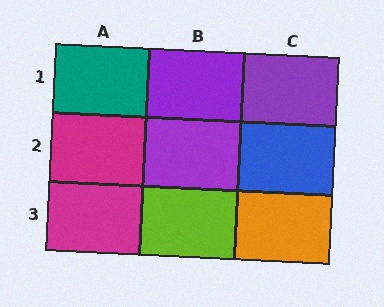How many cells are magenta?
2 cells are magenta.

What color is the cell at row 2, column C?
Blue.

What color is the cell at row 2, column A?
Magenta.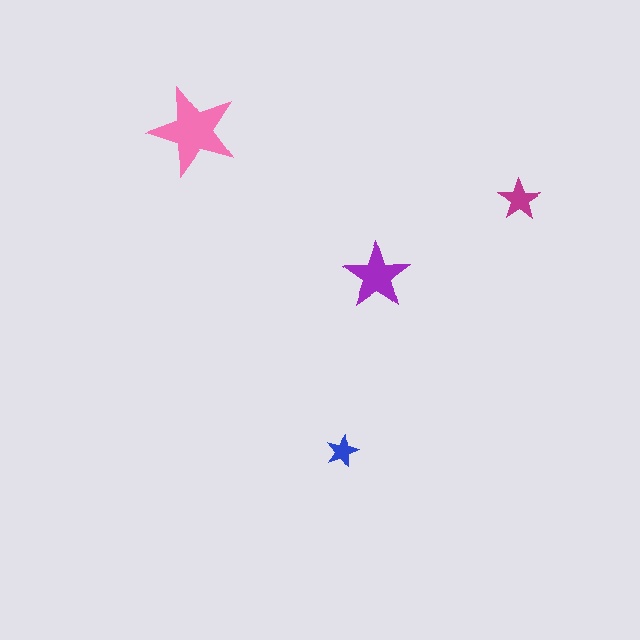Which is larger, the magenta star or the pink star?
The pink one.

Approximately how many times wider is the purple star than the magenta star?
About 1.5 times wider.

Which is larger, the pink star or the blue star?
The pink one.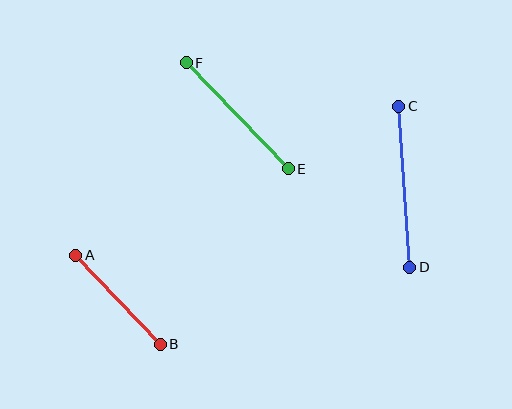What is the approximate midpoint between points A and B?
The midpoint is at approximately (118, 300) pixels.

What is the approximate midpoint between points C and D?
The midpoint is at approximately (404, 187) pixels.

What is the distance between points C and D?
The distance is approximately 161 pixels.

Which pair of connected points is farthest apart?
Points C and D are farthest apart.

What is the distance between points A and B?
The distance is approximately 122 pixels.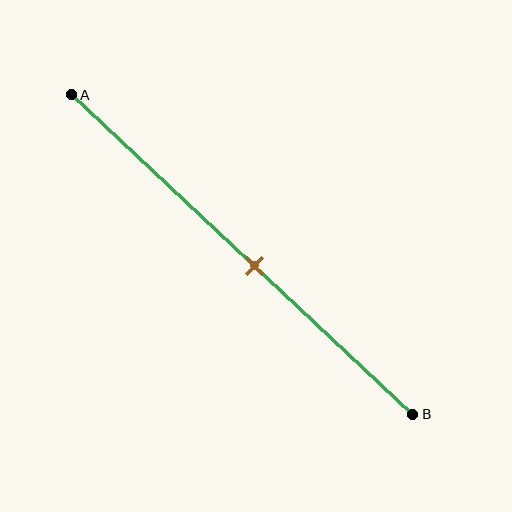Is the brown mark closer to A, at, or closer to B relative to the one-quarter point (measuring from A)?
The brown mark is closer to point B than the one-quarter point of segment AB.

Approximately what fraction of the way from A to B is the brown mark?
The brown mark is approximately 55% of the way from A to B.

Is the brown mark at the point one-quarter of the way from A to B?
No, the mark is at about 55% from A, not at the 25% one-quarter point.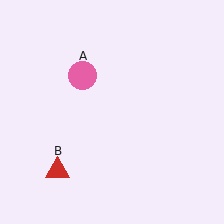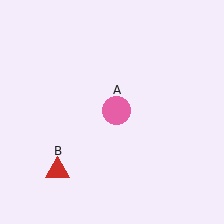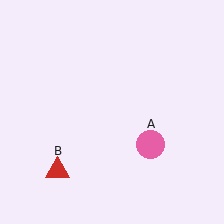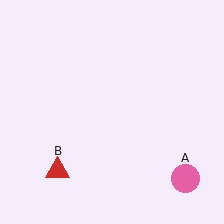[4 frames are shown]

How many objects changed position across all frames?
1 object changed position: pink circle (object A).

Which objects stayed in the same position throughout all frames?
Red triangle (object B) remained stationary.